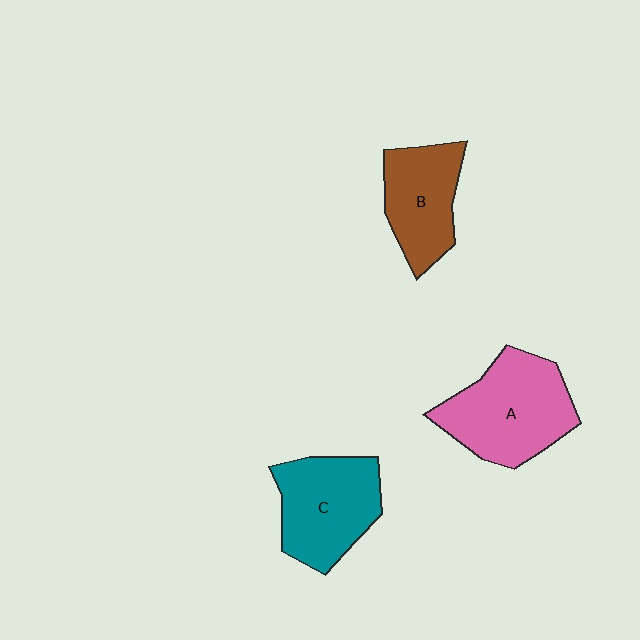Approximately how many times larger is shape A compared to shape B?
Approximately 1.4 times.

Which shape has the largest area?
Shape A (pink).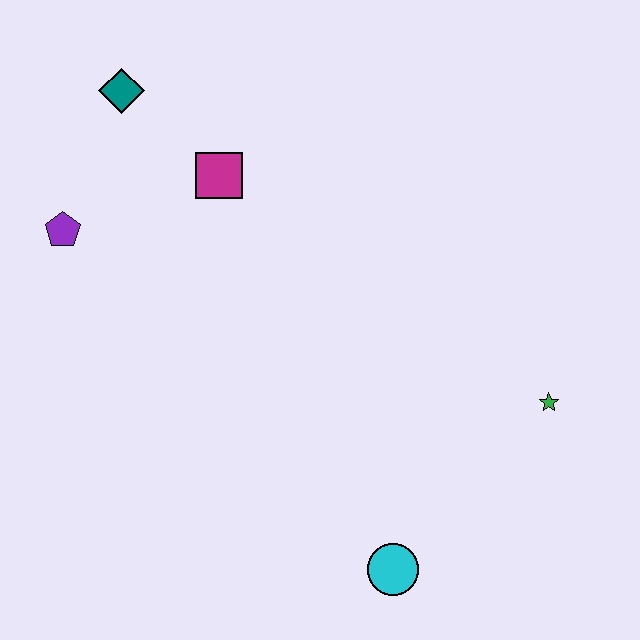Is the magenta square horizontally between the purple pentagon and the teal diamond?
No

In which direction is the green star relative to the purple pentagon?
The green star is to the right of the purple pentagon.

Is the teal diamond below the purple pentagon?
No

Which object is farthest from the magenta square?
The cyan circle is farthest from the magenta square.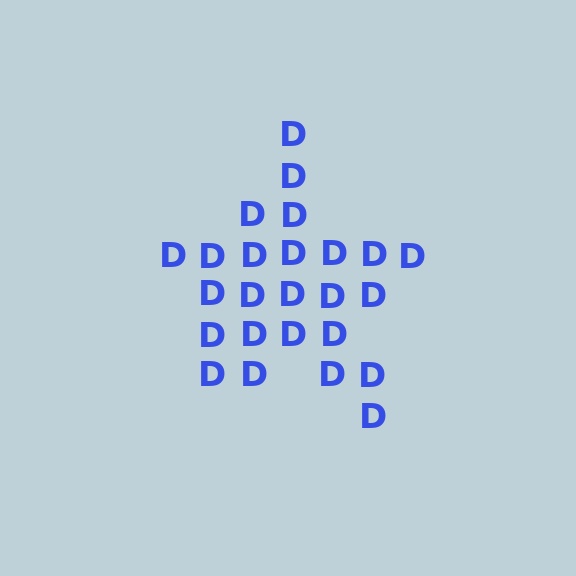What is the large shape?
The large shape is a star.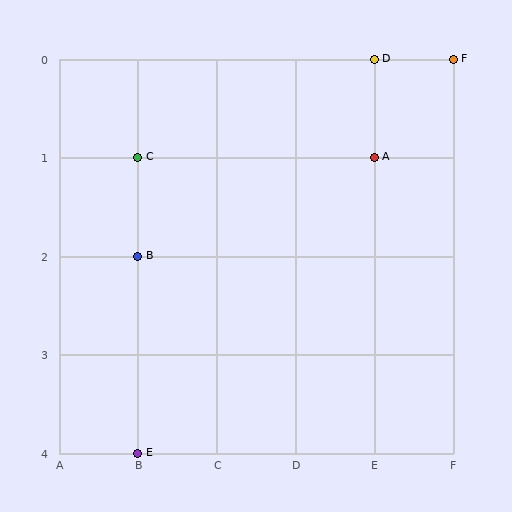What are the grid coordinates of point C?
Point C is at grid coordinates (B, 1).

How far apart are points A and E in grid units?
Points A and E are 3 columns and 3 rows apart (about 4.2 grid units diagonally).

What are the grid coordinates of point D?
Point D is at grid coordinates (E, 0).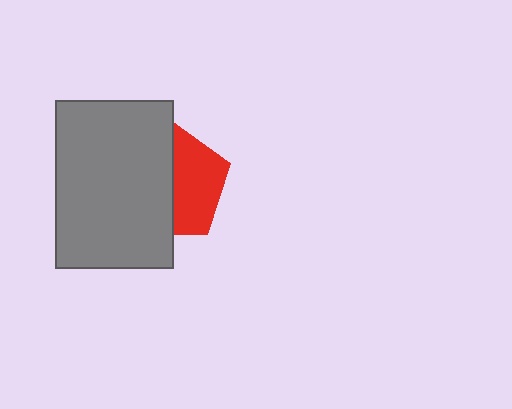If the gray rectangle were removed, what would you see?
You would see the complete red pentagon.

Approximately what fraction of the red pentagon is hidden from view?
Roughly 54% of the red pentagon is hidden behind the gray rectangle.